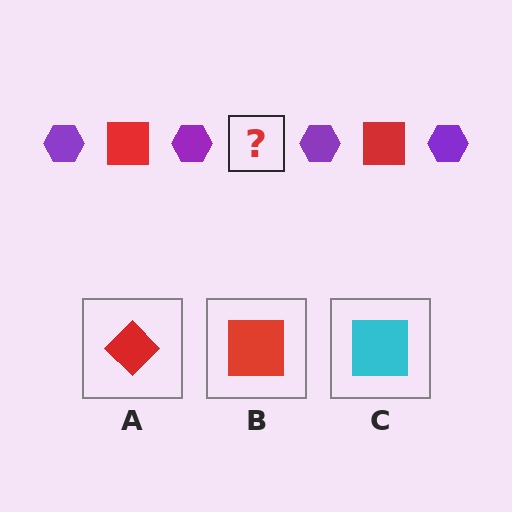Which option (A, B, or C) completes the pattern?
B.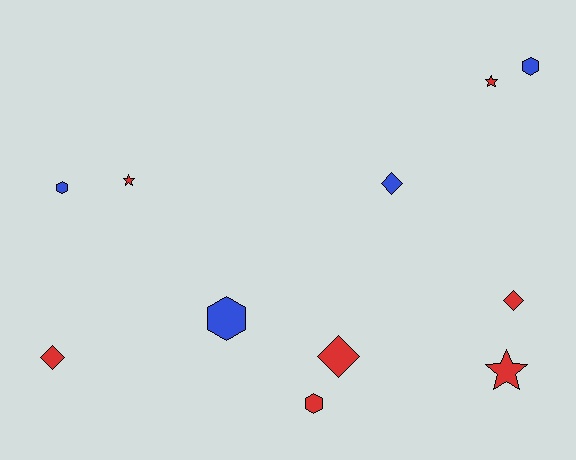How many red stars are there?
There are 3 red stars.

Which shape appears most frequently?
Diamond, with 4 objects.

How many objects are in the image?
There are 11 objects.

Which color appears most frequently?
Red, with 7 objects.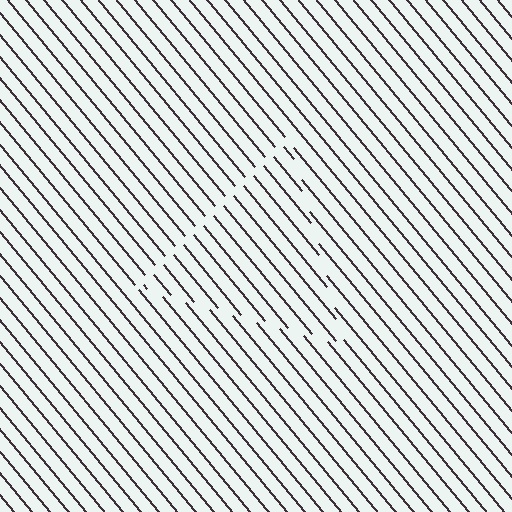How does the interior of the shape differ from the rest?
The interior of the shape contains the same grating, shifted by half a period — the contour is defined by the phase discontinuity where line-ends from the inner and outer gratings abut.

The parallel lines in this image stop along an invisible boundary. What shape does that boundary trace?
An illusory triangle. The interior of the shape contains the same grating, shifted by half a period — the contour is defined by the phase discontinuity where line-ends from the inner and outer gratings abut.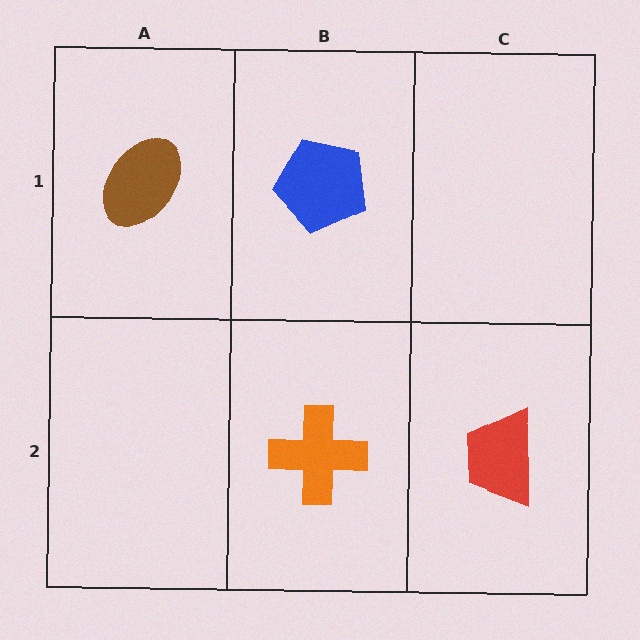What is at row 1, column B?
A blue pentagon.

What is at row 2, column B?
An orange cross.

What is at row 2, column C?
A red trapezoid.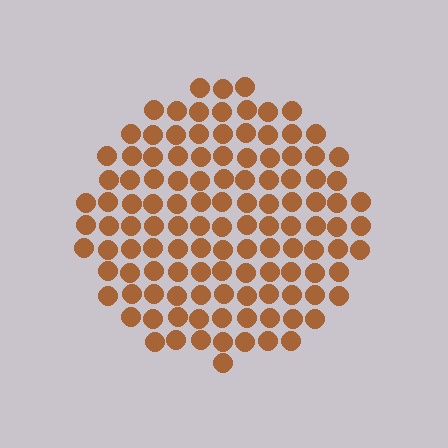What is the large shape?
The large shape is a circle.